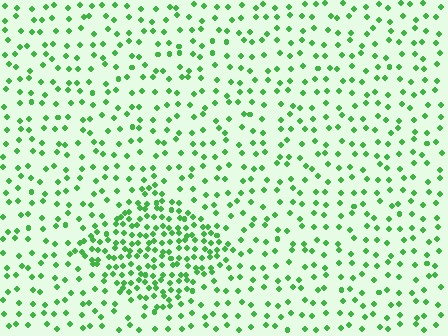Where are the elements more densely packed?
The elements are more densely packed inside the diamond boundary.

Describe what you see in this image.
The image contains small green elements arranged at two different densities. A diamond-shaped region is visible where the elements are more densely packed than the surrounding area.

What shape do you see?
I see a diamond.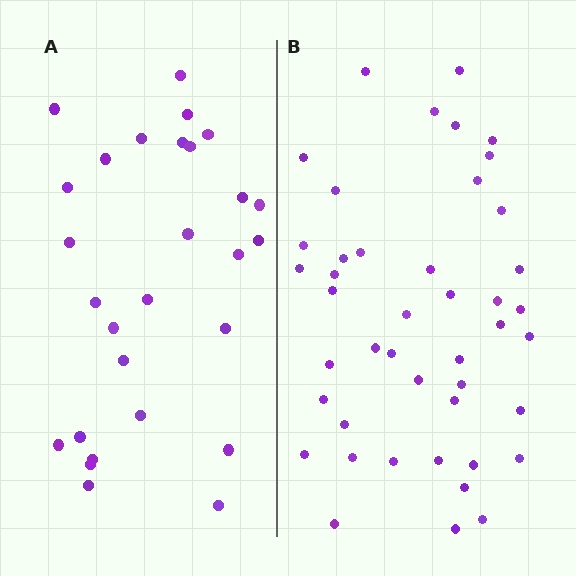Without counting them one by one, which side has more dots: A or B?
Region B (the right region) has more dots.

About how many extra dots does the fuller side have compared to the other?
Region B has approximately 15 more dots than region A.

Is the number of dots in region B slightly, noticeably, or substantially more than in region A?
Region B has substantially more. The ratio is roughly 1.6 to 1.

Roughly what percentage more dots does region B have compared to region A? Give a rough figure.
About 55% more.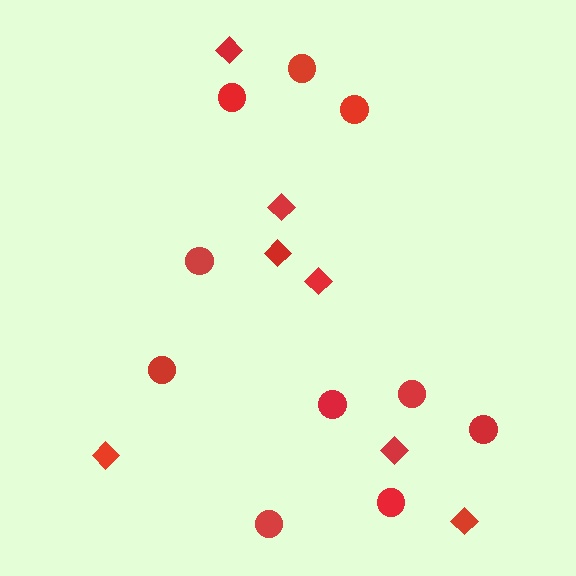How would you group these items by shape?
There are 2 groups: one group of circles (10) and one group of diamonds (7).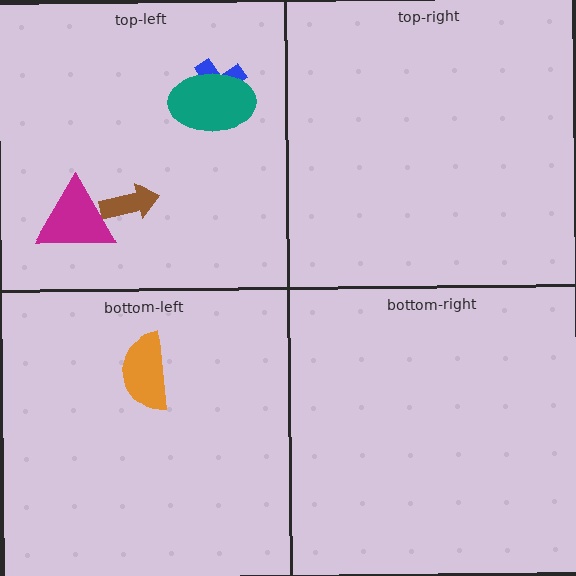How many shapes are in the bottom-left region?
1.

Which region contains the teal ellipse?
The top-left region.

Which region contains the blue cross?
The top-left region.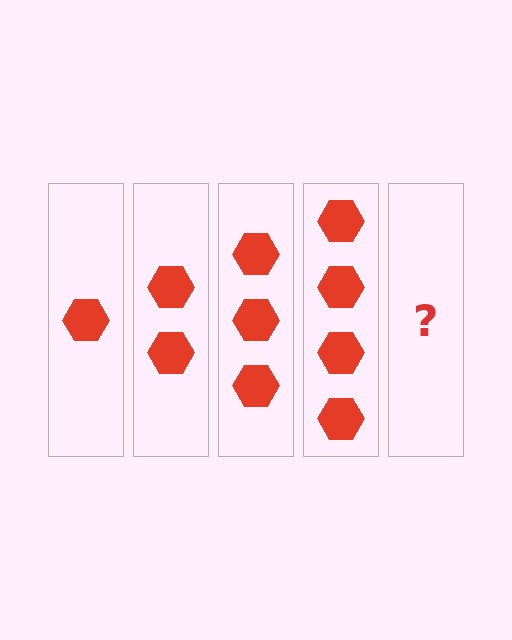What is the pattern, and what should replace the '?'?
The pattern is that each step adds one more hexagon. The '?' should be 5 hexagons.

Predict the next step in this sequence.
The next step is 5 hexagons.